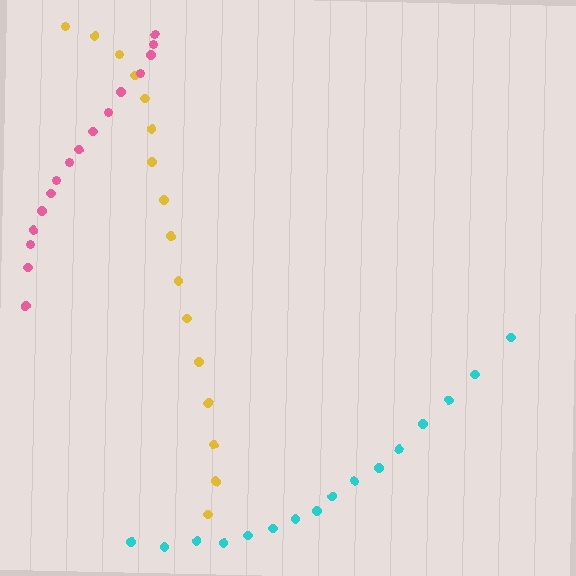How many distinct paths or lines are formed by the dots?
There are 3 distinct paths.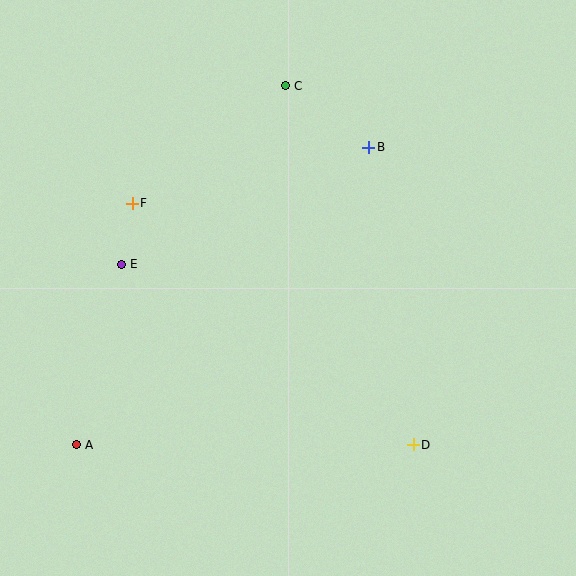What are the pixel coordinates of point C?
Point C is at (286, 86).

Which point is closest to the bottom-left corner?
Point A is closest to the bottom-left corner.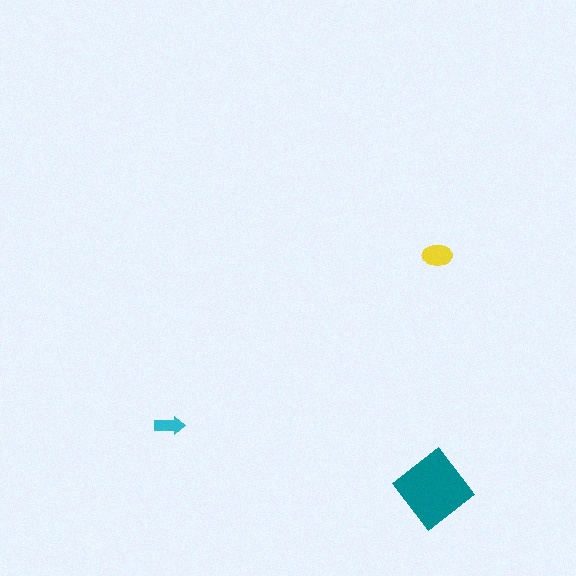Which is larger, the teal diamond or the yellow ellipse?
The teal diamond.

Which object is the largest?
The teal diamond.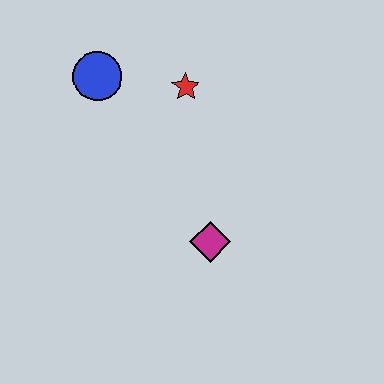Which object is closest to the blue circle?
The red star is closest to the blue circle.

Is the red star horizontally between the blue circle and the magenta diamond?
Yes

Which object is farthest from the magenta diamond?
The blue circle is farthest from the magenta diamond.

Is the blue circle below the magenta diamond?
No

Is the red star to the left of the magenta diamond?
Yes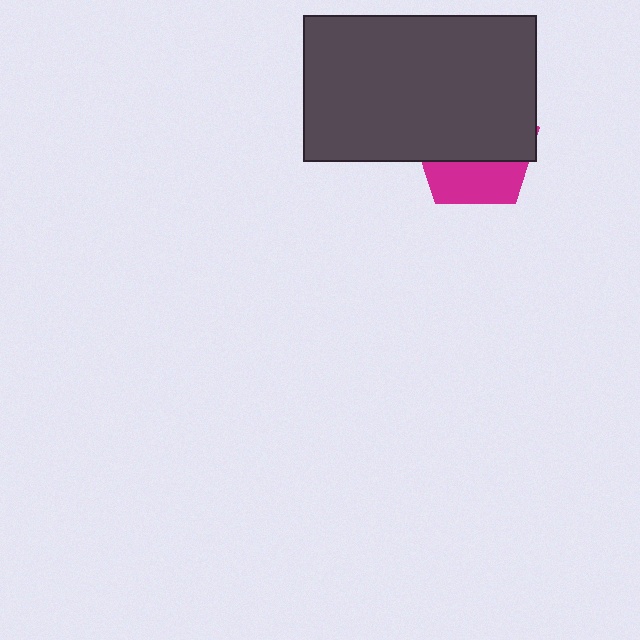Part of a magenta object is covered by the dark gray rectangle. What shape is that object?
It is a pentagon.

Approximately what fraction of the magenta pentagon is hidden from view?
Roughly 64% of the magenta pentagon is hidden behind the dark gray rectangle.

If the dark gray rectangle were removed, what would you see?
You would see the complete magenta pentagon.